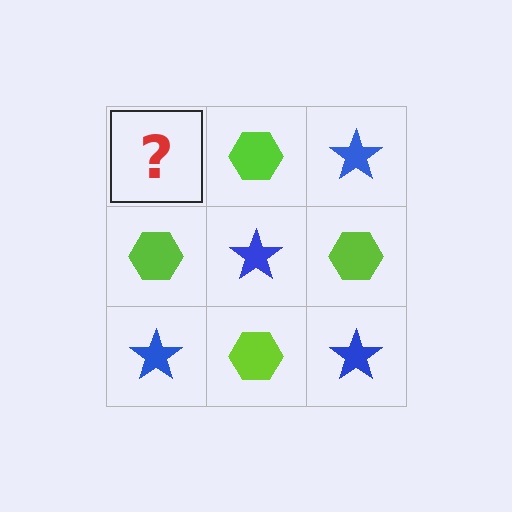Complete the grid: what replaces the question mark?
The question mark should be replaced with a blue star.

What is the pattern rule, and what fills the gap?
The rule is that it alternates blue star and lime hexagon in a checkerboard pattern. The gap should be filled with a blue star.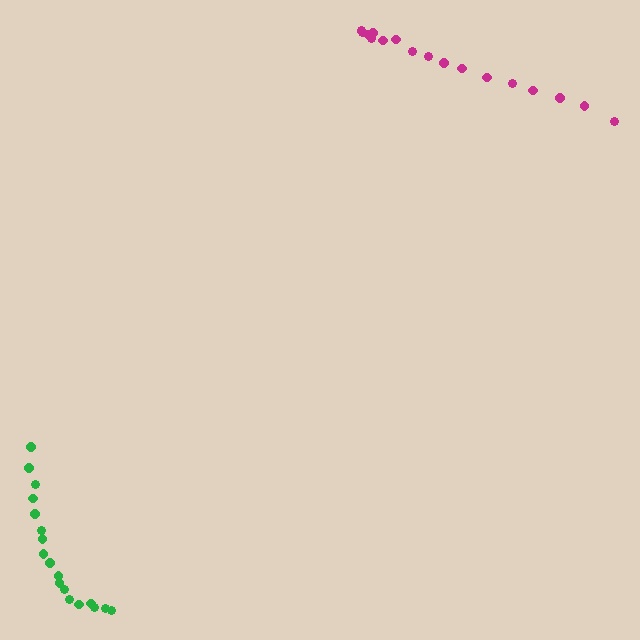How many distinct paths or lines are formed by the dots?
There are 2 distinct paths.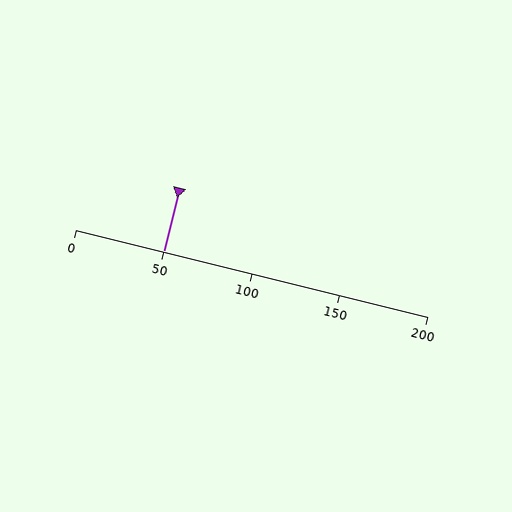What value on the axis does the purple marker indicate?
The marker indicates approximately 50.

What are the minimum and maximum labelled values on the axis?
The axis runs from 0 to 200.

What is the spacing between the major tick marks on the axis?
The major ticks are spaced 50 apart.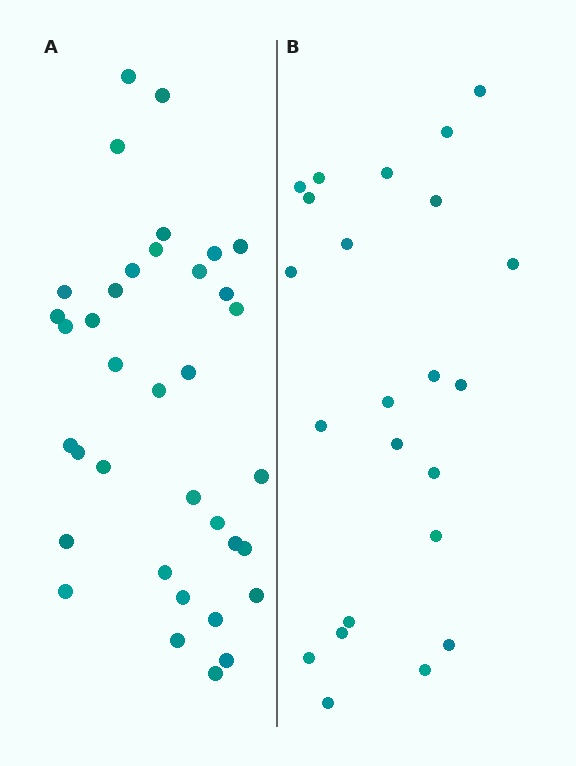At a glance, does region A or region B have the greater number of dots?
Region A (the left region) has more dots.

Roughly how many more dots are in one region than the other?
Region A has approximately 15 more dots than region B.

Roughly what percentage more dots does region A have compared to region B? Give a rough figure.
About 55% more.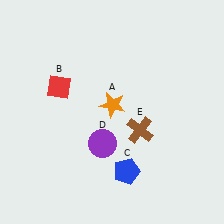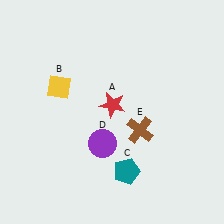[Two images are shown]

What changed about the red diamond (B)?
In Image 1, B is red. In Image 2, it changed to yellow.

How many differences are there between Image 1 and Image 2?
There are 3 differences between the two images.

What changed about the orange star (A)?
In Image 1, A is orange. In Image 2, it changed to red.